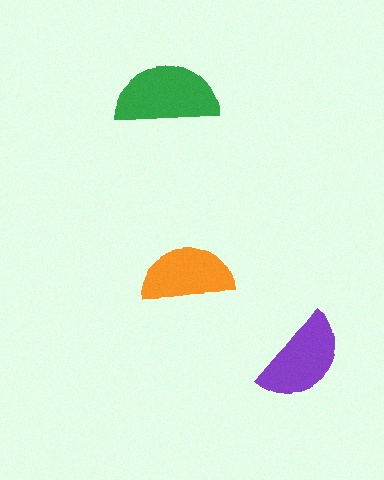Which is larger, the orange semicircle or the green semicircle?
The green one.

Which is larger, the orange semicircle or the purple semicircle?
The purple one.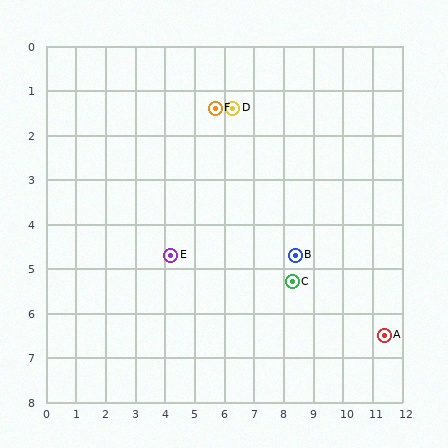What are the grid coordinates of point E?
Point E is at approximately (4.2, 4.7).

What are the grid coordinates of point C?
Point C is at approximately (8.3, 5.3).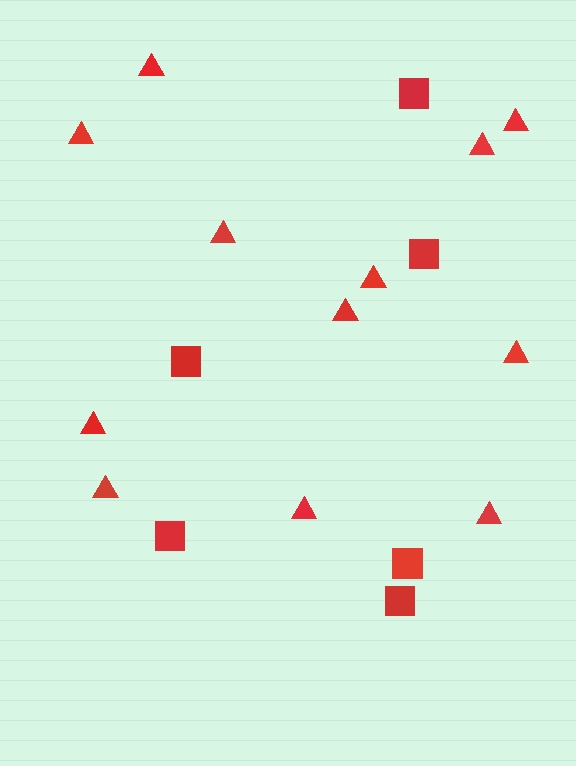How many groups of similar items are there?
There are 2 groups: one group of squares (6) and one group of triangles (12).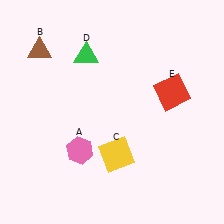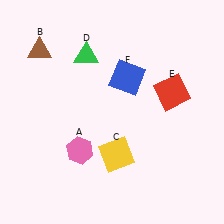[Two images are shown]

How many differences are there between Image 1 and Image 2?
There is 1 difference between the two images.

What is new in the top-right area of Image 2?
A blue square (F) was added in the top-right area of Image 2.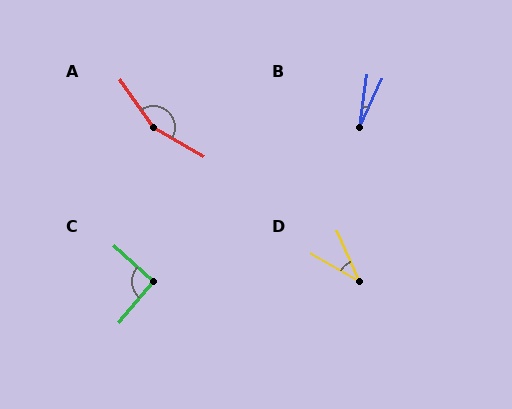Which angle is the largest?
A, at approximately 154 degrees.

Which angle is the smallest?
B, at approximately 17 degrees.